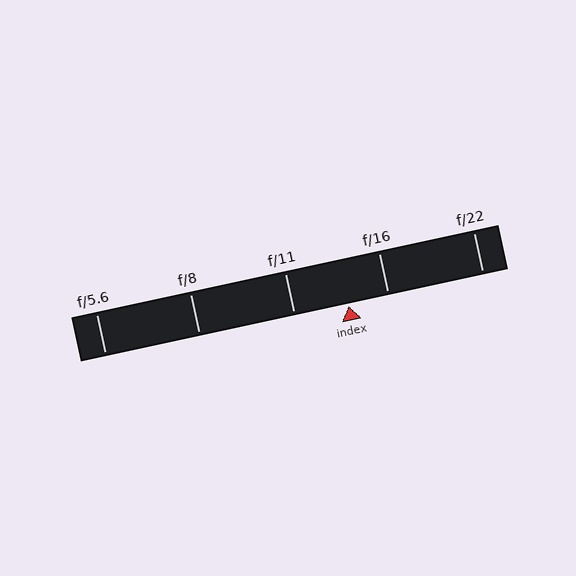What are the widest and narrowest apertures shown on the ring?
The widest aperture shown is f/5.6 and the narrowest is f/22.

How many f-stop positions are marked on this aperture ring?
There are 5 f-stop positions marked.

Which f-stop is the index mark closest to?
The index mark is closest to f/16.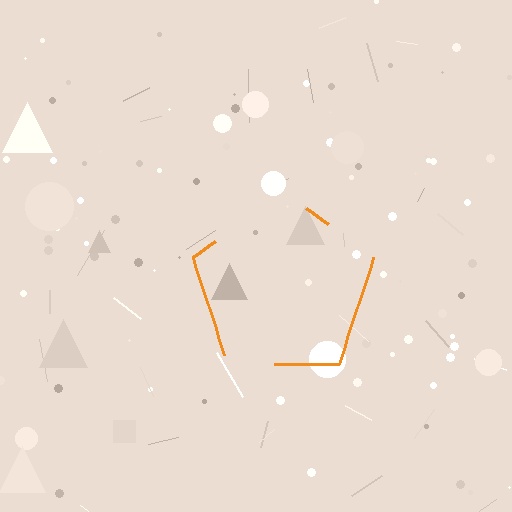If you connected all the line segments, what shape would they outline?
They would outline a pentagon.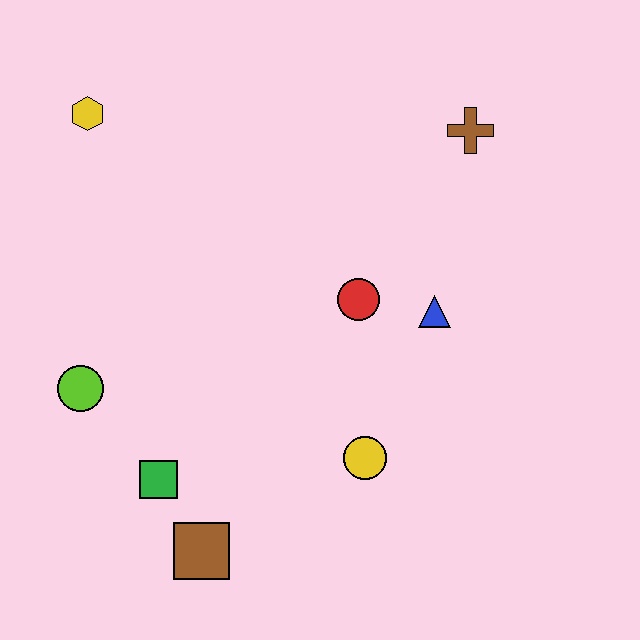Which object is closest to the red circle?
The blue triangle is closest to the red circle.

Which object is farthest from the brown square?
The brown cross is farthest from the brown square.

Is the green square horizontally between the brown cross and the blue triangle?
No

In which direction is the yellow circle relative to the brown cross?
The yellow circle is below the brown cross.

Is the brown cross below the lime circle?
No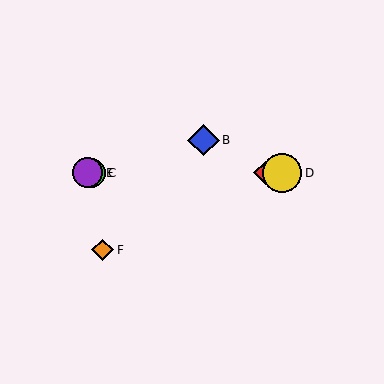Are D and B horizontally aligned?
No, D is at y≈173 and B is at y≈140.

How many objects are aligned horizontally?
4 objects (A, C, D, E) are aligned horizontally.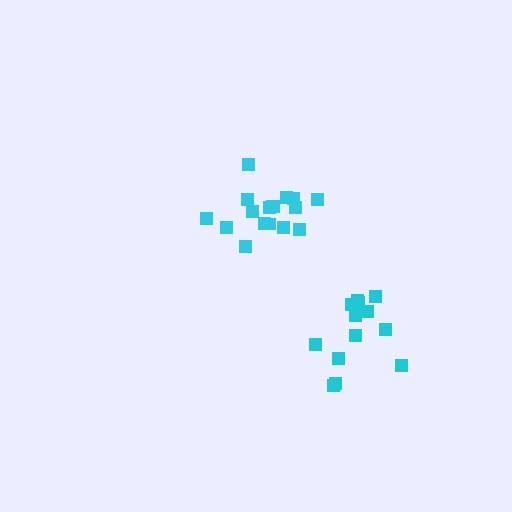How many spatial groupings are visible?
There are 2 spatial groupings.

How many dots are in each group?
Group 1: 17 dots, Group 2: 13 dots (30 total).